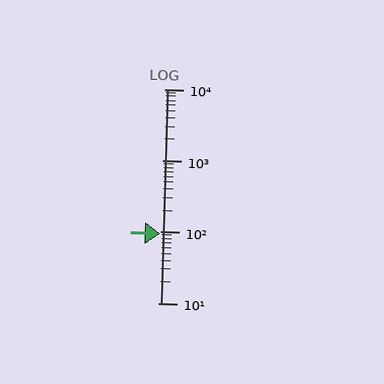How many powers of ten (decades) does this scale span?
The scale spans 3 decades, from 10 to 10000.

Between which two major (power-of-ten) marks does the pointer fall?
The pointer is between 10 and 100.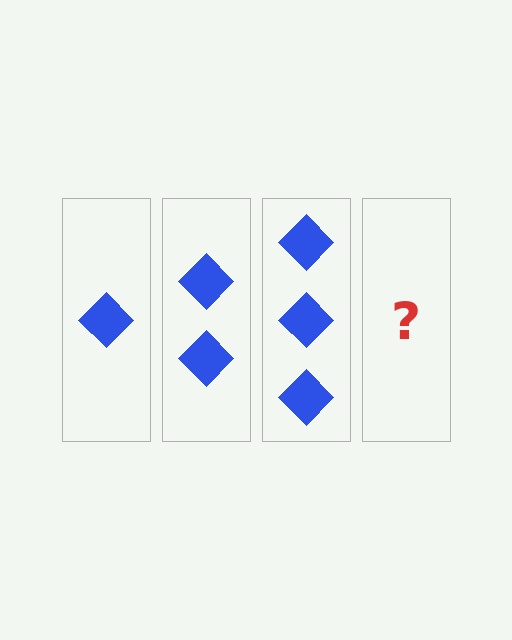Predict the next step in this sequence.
The next step is 4 diamonds.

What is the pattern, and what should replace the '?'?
The pattern is that each step adds one more diamond. The '?' should be 4 diamonds.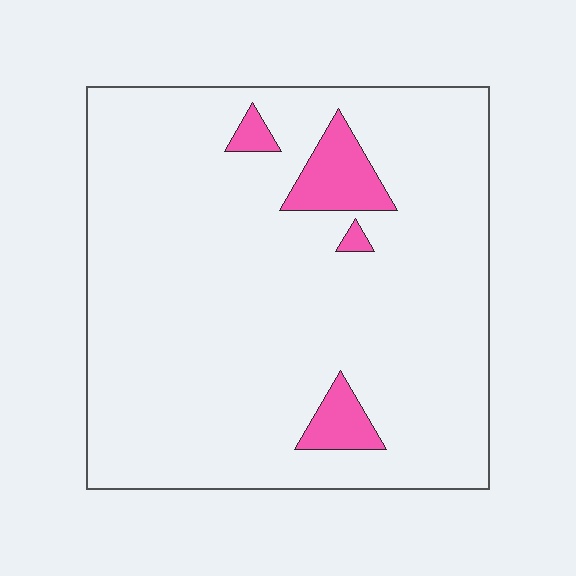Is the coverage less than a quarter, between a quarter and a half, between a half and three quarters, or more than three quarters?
Less than a quarter.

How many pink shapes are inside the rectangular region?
4.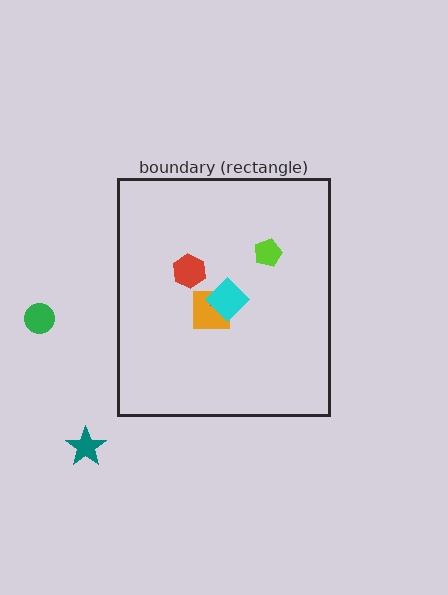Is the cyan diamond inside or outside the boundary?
Inside.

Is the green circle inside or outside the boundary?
Outside.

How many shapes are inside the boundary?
5 inside, 2 outside.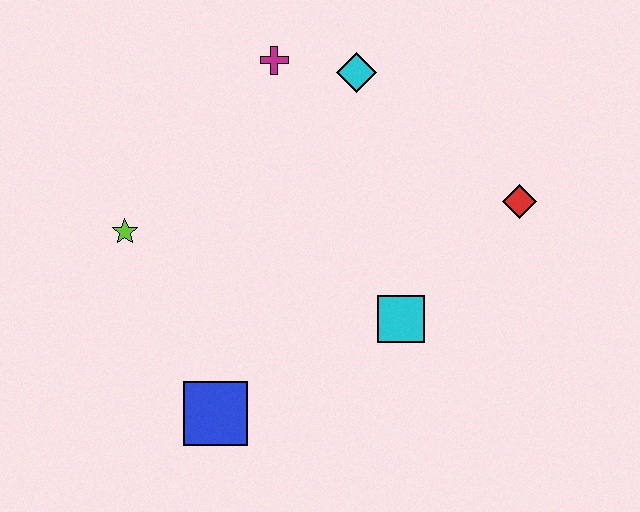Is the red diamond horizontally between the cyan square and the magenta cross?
No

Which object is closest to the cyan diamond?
The magenta cross is closest to the cyan diamond.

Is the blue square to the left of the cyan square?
Yes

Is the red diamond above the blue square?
Yes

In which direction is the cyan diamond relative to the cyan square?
The cyan diamond is above the cyan square.